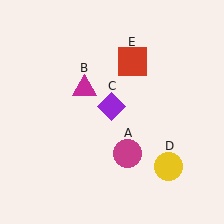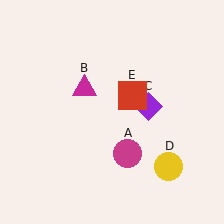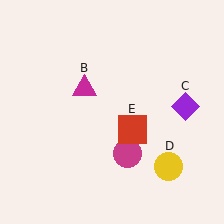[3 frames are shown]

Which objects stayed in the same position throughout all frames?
Magenta circle (object A) and magenta triangle (object B) and yellow circle (object D) remained stationary.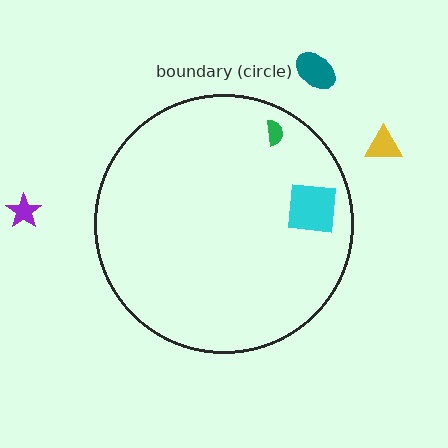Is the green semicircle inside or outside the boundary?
Inside.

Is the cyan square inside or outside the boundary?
Inside.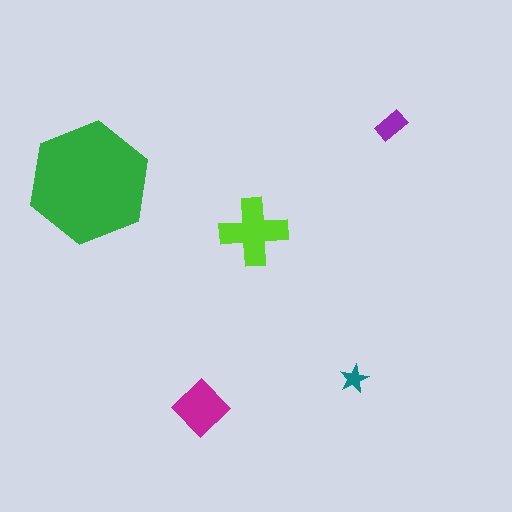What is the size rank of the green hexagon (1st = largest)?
1st.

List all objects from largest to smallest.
The green hexagon, the lime cross, the magenta diamond, the purple rectangle, the teal star.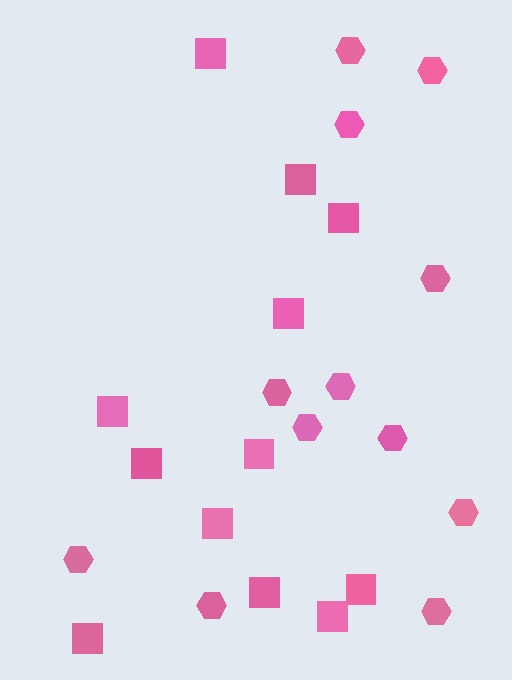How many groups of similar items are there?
There are 2 groups: one group of squares (12) and one group of hexagons (12).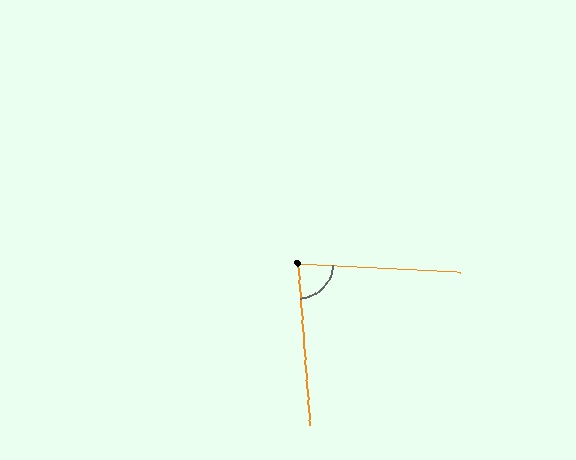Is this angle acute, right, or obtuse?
It is acute.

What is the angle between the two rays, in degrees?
Approximately 83 degrees.